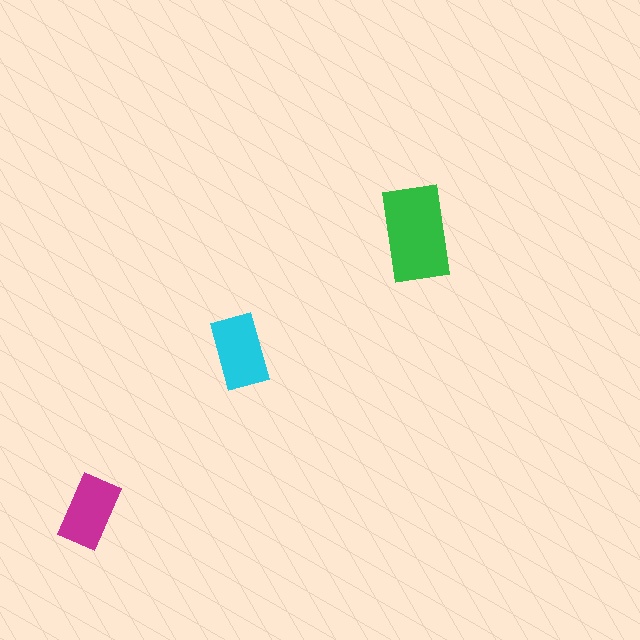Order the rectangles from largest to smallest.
the green one, the cyan one, the magenta one.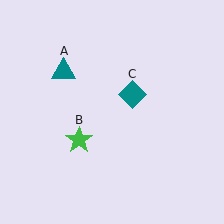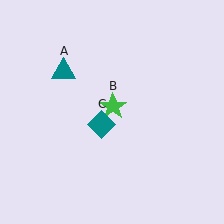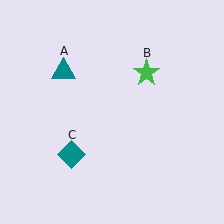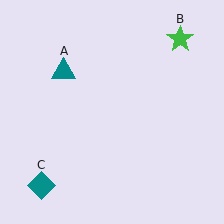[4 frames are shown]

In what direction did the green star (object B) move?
The green star (object B) moved up and to the right.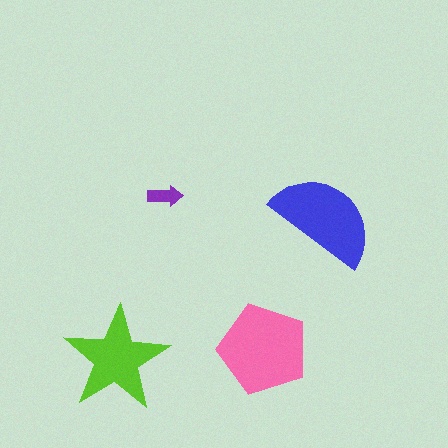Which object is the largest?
The pink pentagon.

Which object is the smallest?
The purple arrow.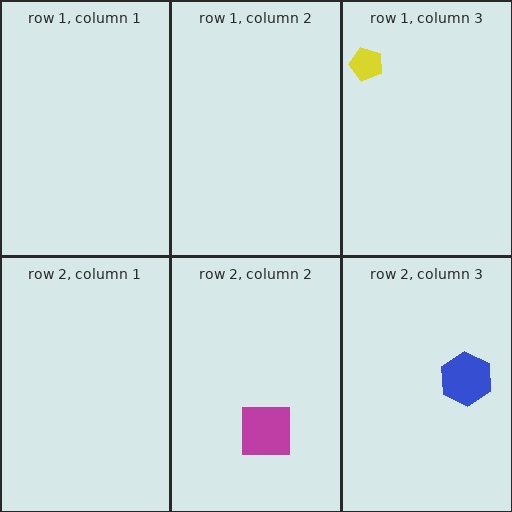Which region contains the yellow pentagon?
The row 1, column 3 region.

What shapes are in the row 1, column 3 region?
The yellow pentagon.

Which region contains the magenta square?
The row 2, column 2 region.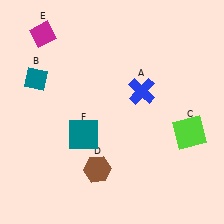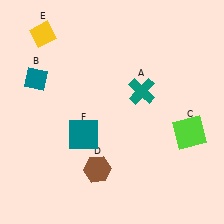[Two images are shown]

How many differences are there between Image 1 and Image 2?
There are 2 differences between the two images.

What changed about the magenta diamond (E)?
In Image 1, E is magenta. In Image 2, it changed to yellow.